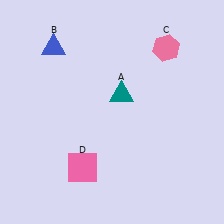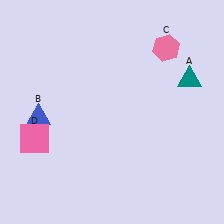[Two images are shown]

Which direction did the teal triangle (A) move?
The teal triangle (A) moved right.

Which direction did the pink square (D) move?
The pink square (D) moved left.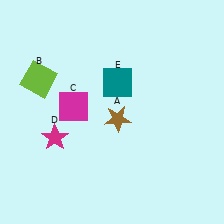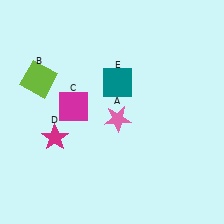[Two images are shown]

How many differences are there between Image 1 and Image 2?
There is 1 difference between the two images.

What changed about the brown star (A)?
In Image 1, A is brown. In Image 2, it changed to pink.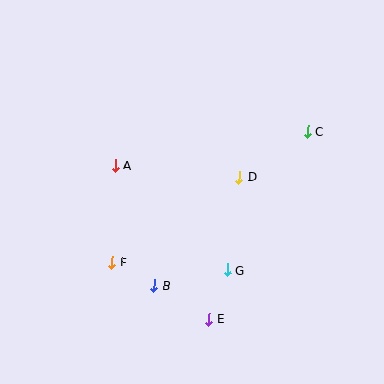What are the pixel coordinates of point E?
Point E is at (209, 319).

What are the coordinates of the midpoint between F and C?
The midpoint between F and C is at (210, 197).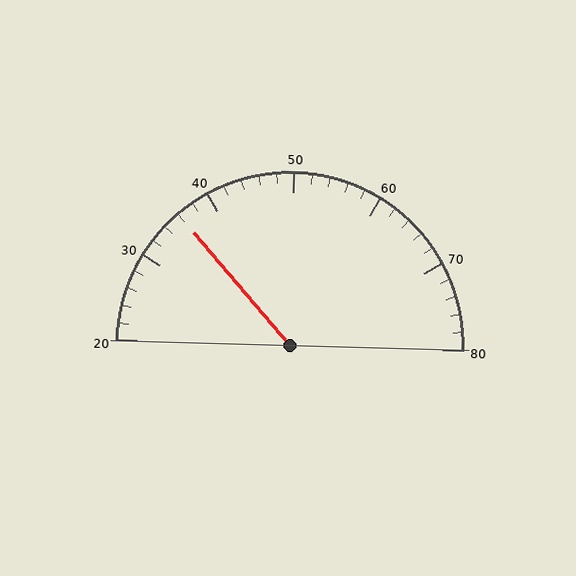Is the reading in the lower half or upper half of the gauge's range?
The reading is in the lower half of the range (20 to 80).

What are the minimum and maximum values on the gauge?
The gauge ranges from 20 to 80.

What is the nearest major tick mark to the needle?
The nearest major tick mark is 40.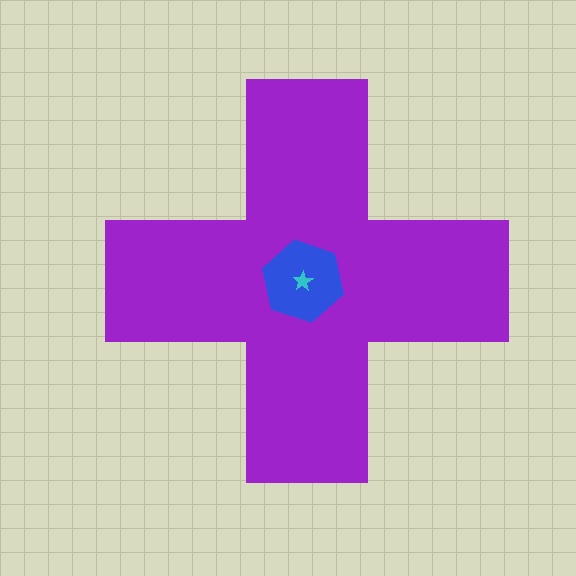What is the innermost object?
The cyan star.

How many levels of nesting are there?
3.